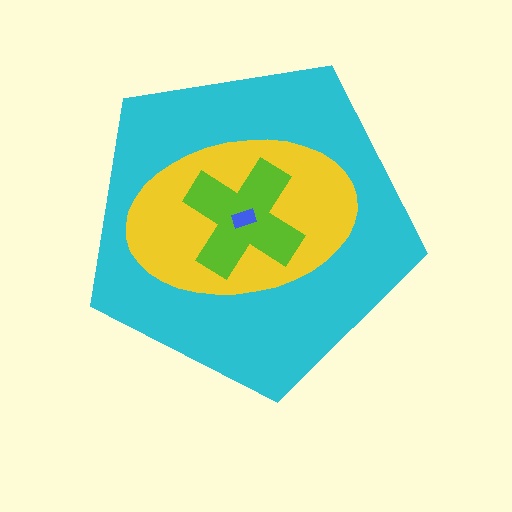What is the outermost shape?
The cyan pentagon.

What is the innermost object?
The blue rectangle.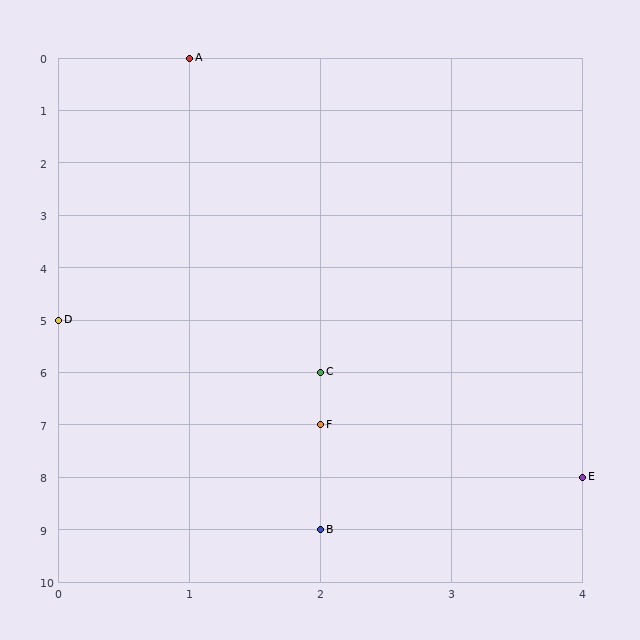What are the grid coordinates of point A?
Point A is at grid coordinates (1, 0).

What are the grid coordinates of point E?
Point E is at grid coordinates (4, 8).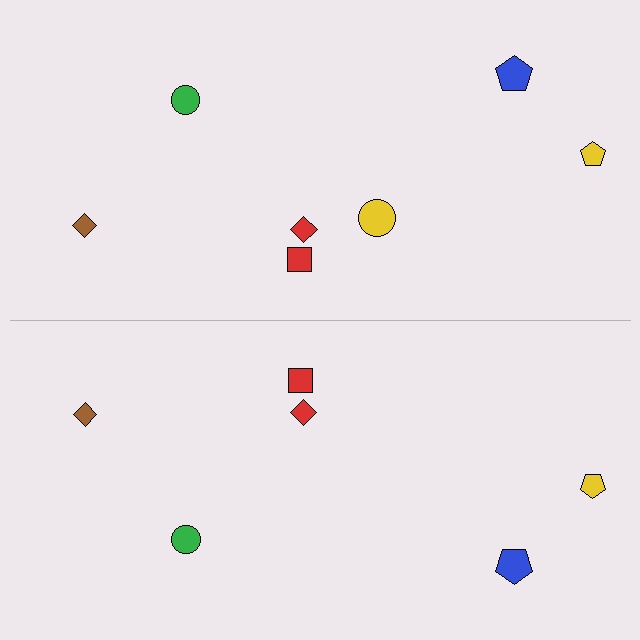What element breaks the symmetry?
A yellow circle is missing from the bottom side.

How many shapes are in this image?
There are 13 shapes in this image.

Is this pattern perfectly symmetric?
No, the pattern is not perfectly symmetric. A yellow circle is missing from the bottom side.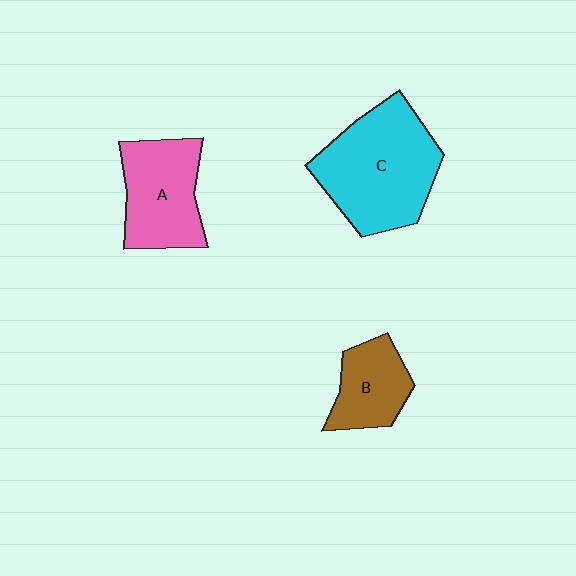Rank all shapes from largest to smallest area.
From largest to smallest: C (cyan), A (pink), B (brown).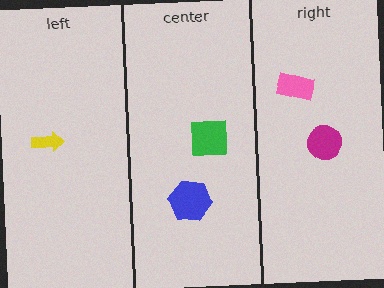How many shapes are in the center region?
2.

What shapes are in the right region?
The magenta circle, the pink rectangle.